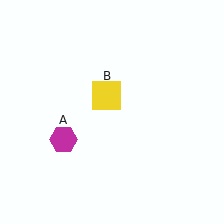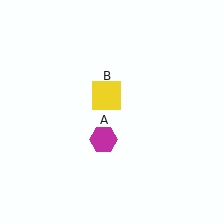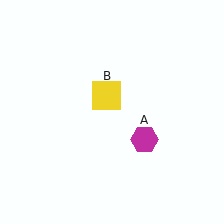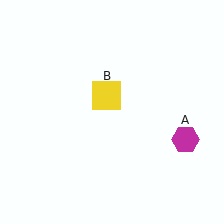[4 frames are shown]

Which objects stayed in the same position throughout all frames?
Yellow square (object B) remained stationary.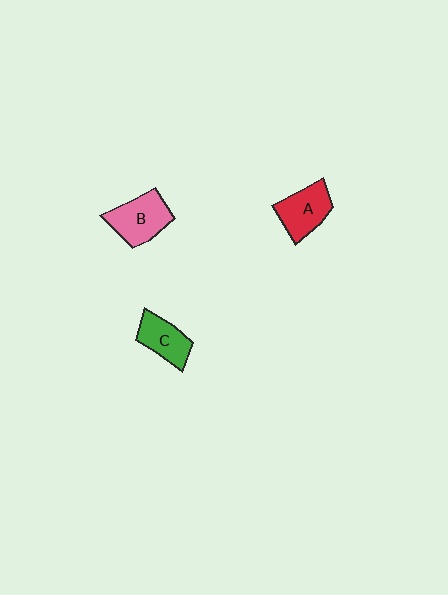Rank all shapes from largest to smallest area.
From largest to smallest: B (pink), A (red), C (green).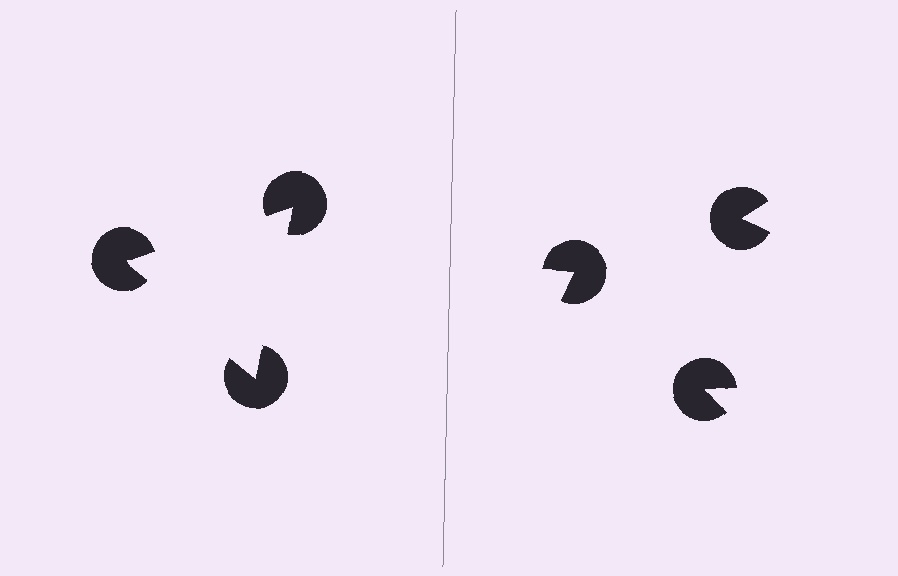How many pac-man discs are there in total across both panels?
6 — 3 on each side.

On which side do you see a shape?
An illusory triangle appears on the left side. On the right side the wedge cuts are rotated, so no coherent shape forms.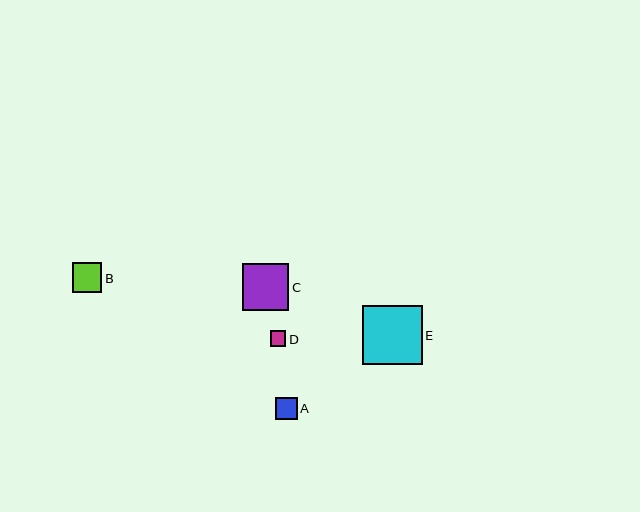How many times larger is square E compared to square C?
Square E is approximately 1.3 times the size of square C.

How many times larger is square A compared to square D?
Square A is approximately 1.4 times the size of square D.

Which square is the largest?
Square E is the largest with a size of approximately 59 pixels.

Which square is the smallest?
Square D is the smallest with a size of approximately 15 pixels.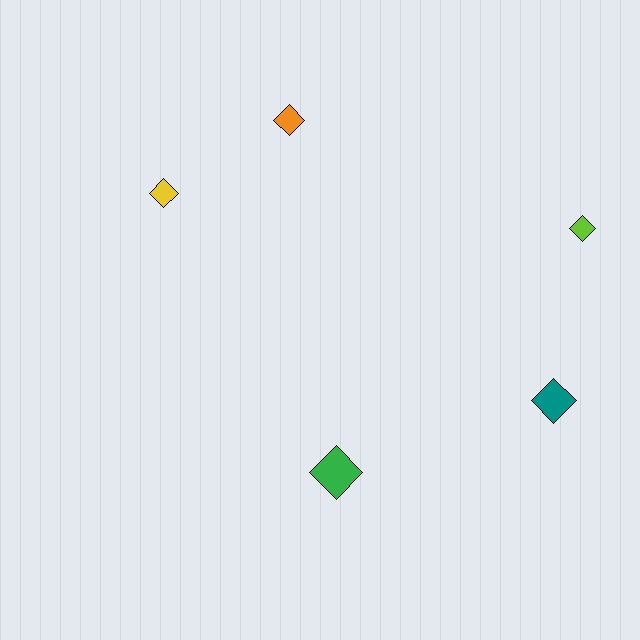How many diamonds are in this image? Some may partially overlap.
There are 5 diamonds.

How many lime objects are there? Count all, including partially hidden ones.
There is 1 lime object.